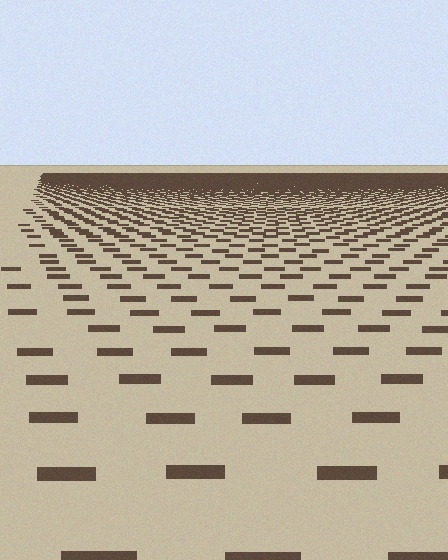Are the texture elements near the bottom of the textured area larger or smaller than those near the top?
Larger. Near the bottom, elements are closer to the viewer and appear at a bigger on-screen size.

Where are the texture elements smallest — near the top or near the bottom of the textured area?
Near the top.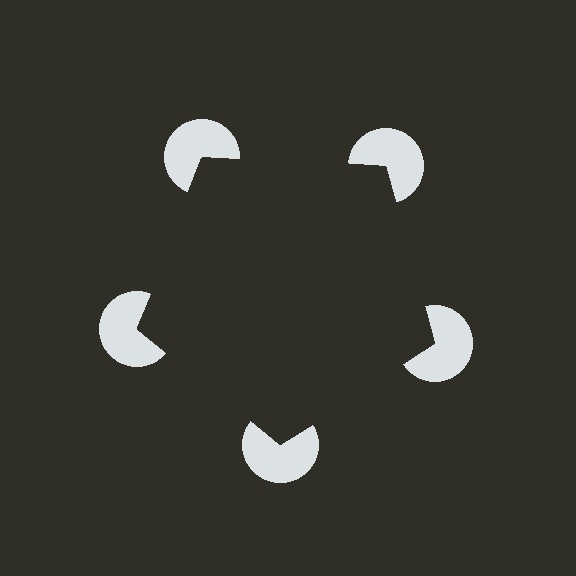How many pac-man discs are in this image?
There are 5 — one at each vertex of the illusory pentagon.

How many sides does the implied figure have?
5 sides.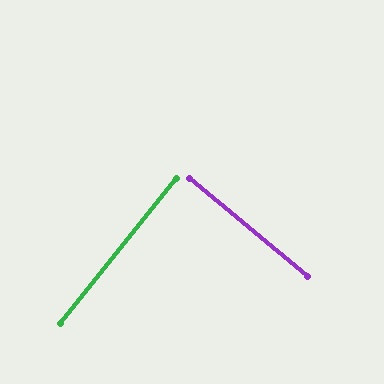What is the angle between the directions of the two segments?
Approximately 89 degrees.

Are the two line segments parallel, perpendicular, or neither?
Perpendicular — they meet at approximately 89°.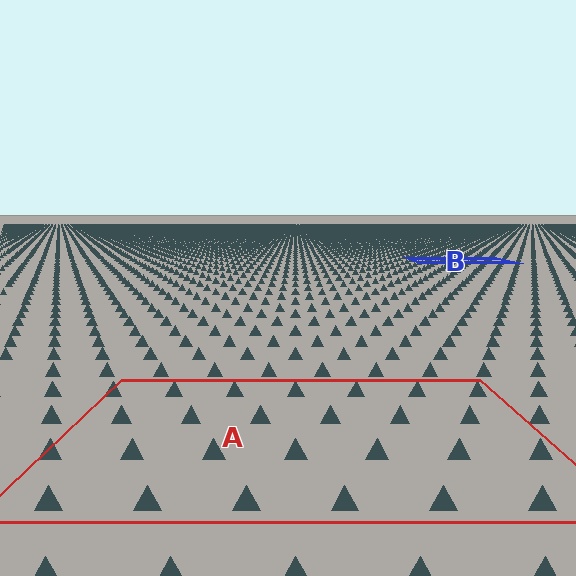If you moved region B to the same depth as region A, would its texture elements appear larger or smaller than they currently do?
They would appear larger. At a closer depth, the same texture elements are projected at a bigger on-screen size.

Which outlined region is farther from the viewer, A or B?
Region B is farther from the viewer — the texture elements inside it appear smaller and more densely packed.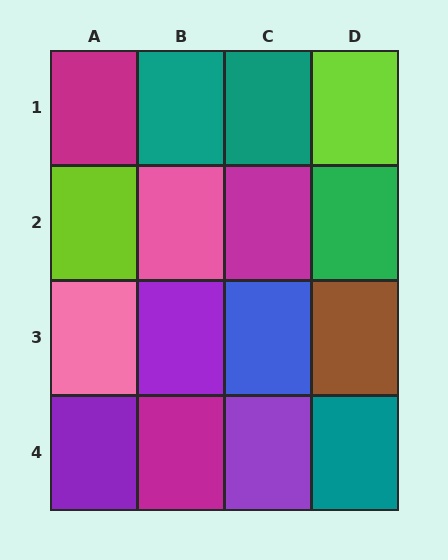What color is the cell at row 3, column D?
Brown.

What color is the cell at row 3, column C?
Blue.